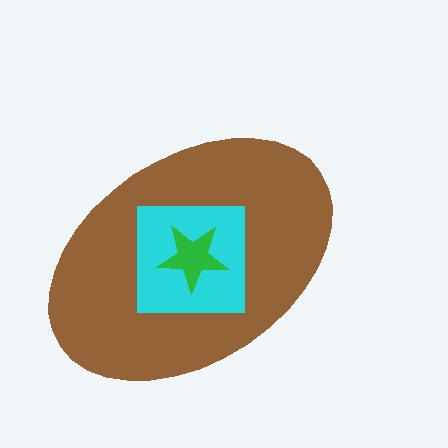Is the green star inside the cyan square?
Yes.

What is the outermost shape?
The brown ellipse.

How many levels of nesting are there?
3.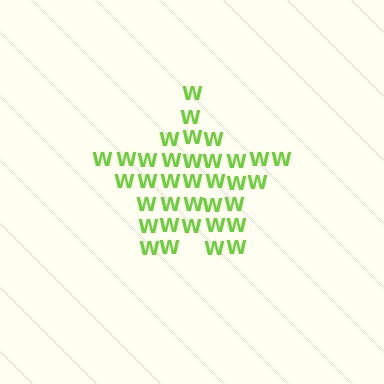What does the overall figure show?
The overall figure shows a star.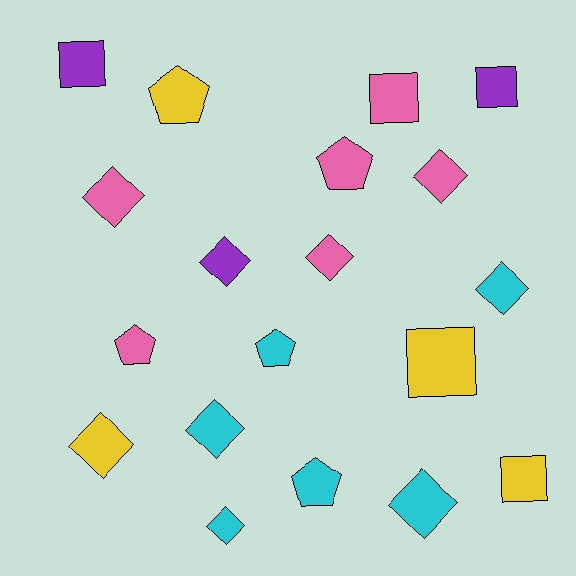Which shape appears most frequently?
Diamond, with 9 objects.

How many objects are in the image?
There are 19 objects.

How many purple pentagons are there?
There are no purple pentagons.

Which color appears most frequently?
Cyan, with 6 objects.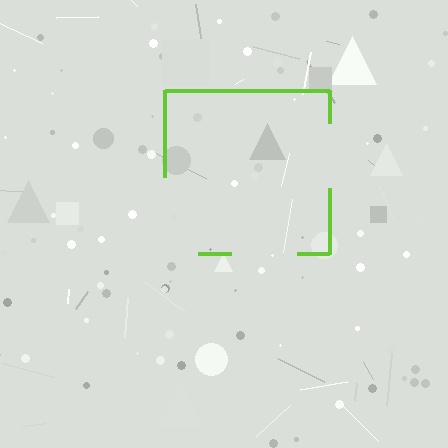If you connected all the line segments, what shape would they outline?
They would outline a square.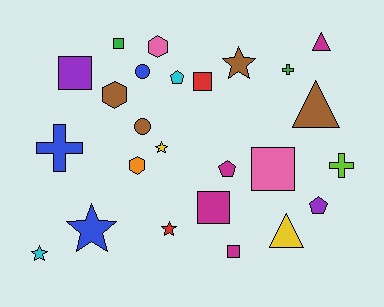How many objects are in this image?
There are 25 objects.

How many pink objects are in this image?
There are 2 pink objects.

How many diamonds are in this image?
There are no diamonds.